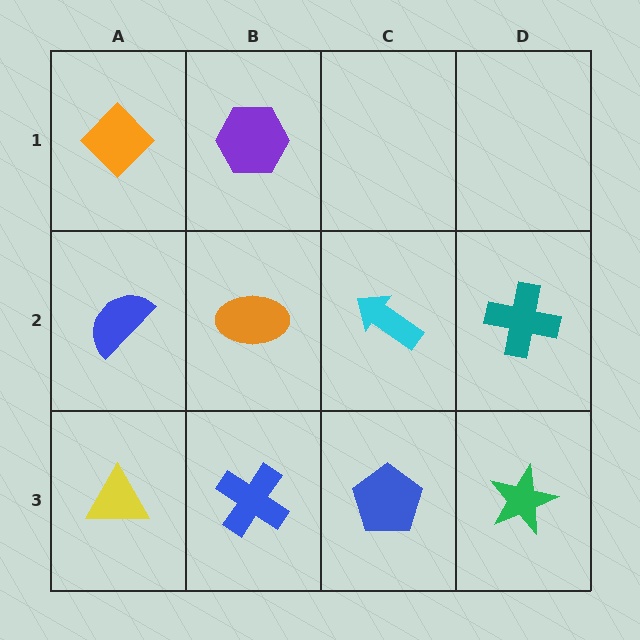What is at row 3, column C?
A blue pentagon.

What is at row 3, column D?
A green star.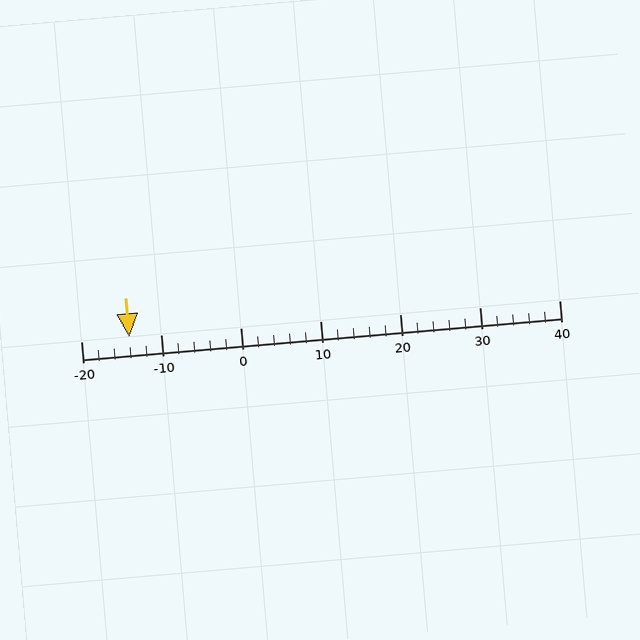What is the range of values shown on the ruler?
The ruler shows values from -20 to 40.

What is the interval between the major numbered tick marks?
The major tick marks are spaced 10 units apart.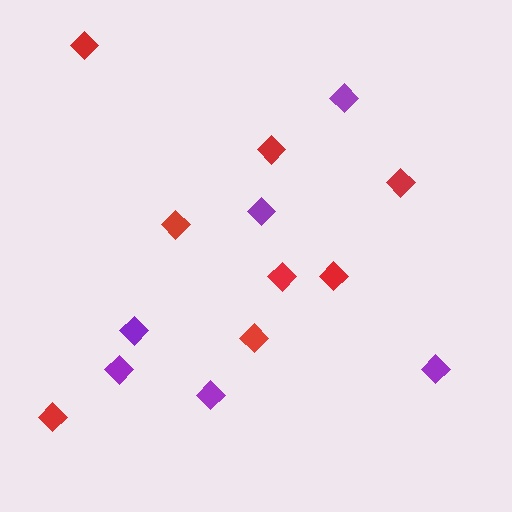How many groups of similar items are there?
There are 2 groups: one group of purple diamonds (6) and one group of red diamonds (8).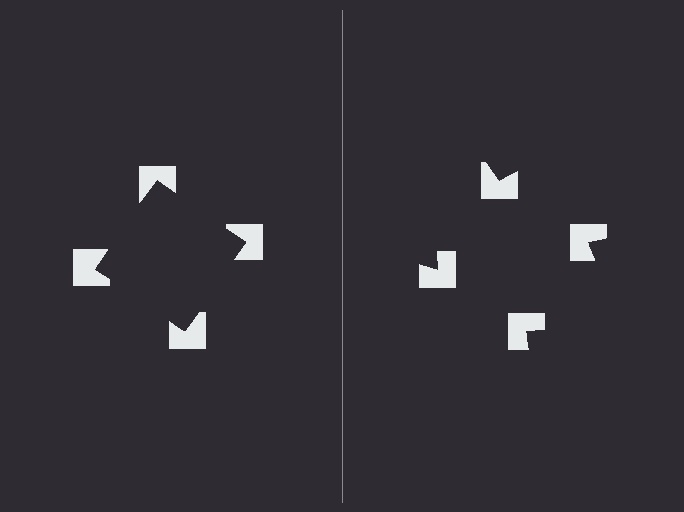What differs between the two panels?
The notched squares are positioned identically on both sides; only the wedge orientations differ. On the left they align to a square; on the right they are misaligned.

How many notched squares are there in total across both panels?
8 — 4 on each side.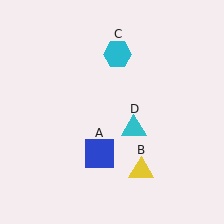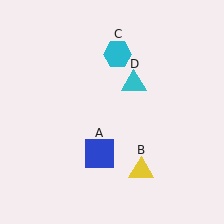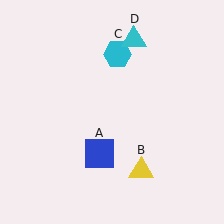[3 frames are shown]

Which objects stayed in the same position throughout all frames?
Blue square (object A) and yellow triangle (object B) and cyan hexagon (object C) remained stationary.